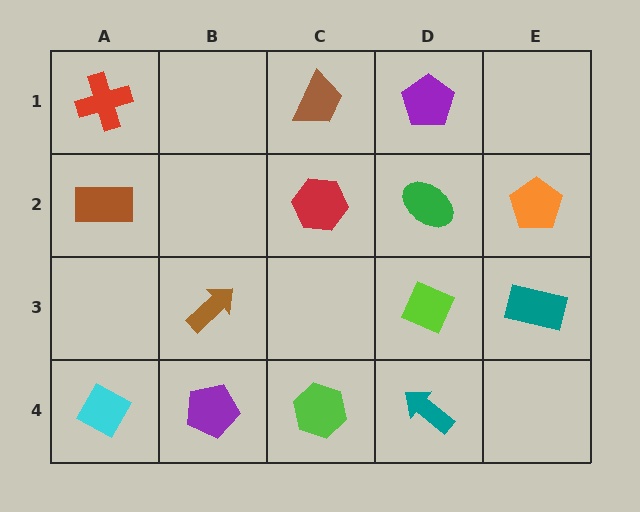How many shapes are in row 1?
3 shapes.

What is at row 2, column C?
A red hexagon.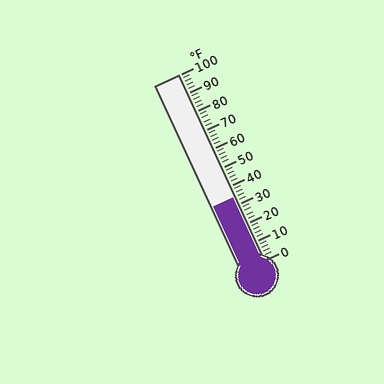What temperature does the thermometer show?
The thermometer shows approximately 34°F.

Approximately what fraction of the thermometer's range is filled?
The thermometer is filled to approximately 35% of its range.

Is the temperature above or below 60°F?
The temperature is below 60°F.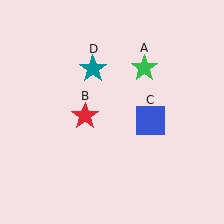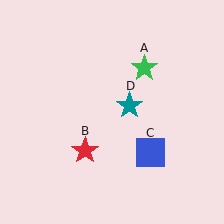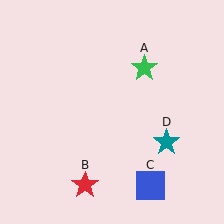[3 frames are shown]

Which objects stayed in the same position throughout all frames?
Green star (object A) remained stationary.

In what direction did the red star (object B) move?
The red star (object B) moved down.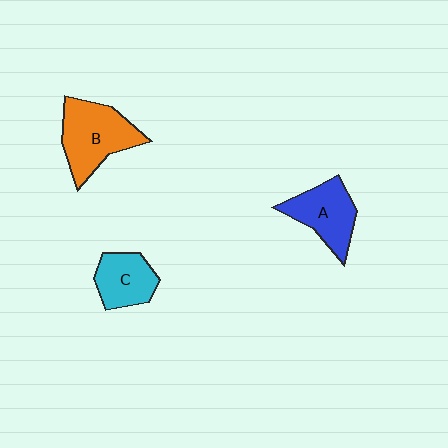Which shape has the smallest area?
Shape C (cyan).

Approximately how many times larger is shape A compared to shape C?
Approximately 1.2 times.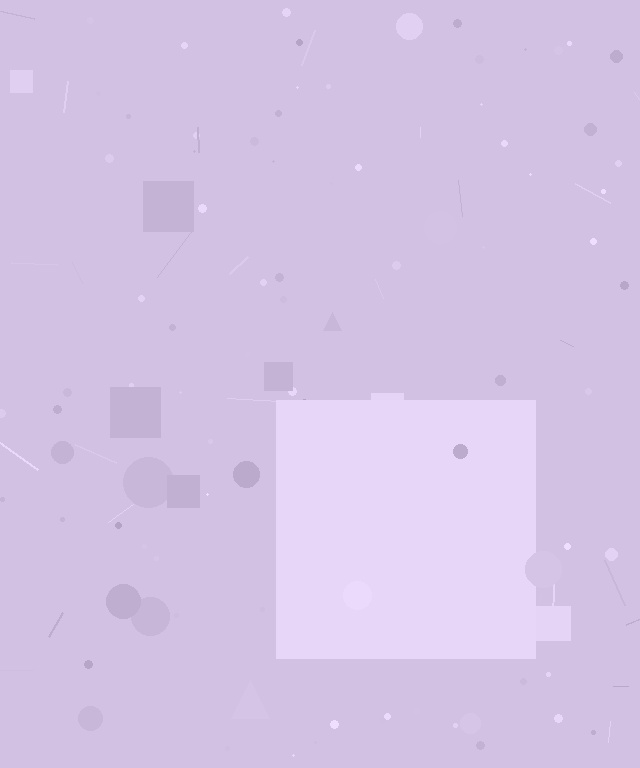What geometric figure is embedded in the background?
A square is embedded in the background.